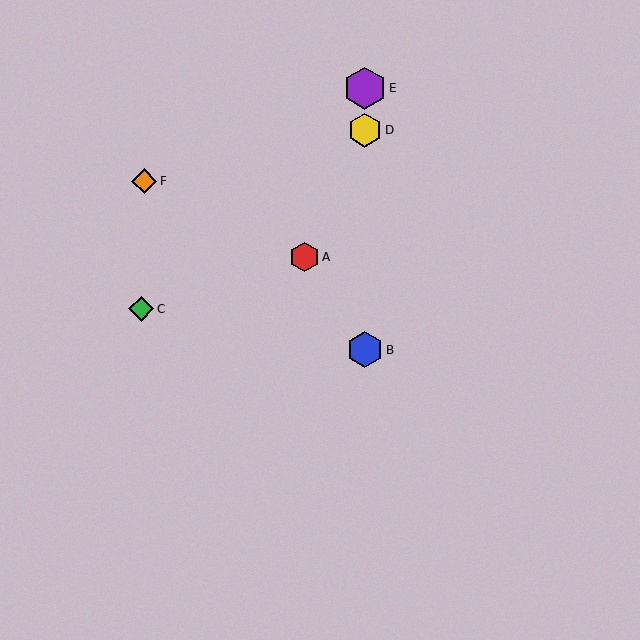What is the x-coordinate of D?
Object D is at x≈365.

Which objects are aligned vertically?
Objects B, D, E are aligned vertically.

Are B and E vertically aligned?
Yes, both are at x≈365.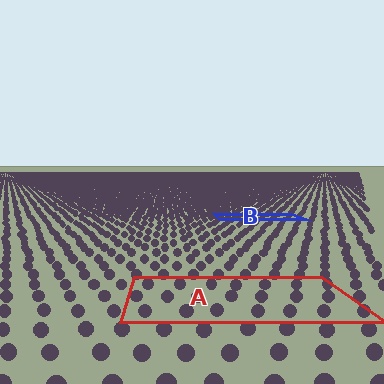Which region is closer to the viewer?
Region A is closer. The texture elements there are larger and more spread out.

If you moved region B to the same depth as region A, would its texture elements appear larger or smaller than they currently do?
They would appear larger. At a closer depth, the same texture elements are projected at a bigger on-screen size.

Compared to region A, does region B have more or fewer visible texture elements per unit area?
Region B has more texture elements per unit area — they are packed more densely because it is farther away.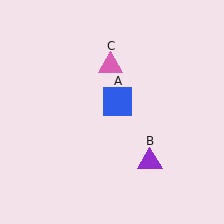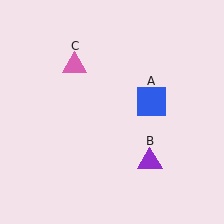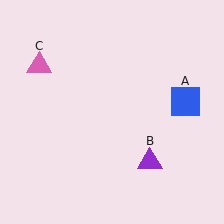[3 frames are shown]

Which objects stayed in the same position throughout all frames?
Purple triangle (object B) remained stationary.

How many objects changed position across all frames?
2 objects changed position: blue square (object A), pink triangle (object C).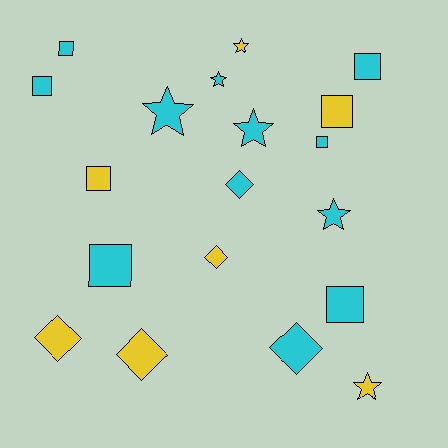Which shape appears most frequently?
Square, with 8 objects.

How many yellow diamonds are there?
There are 3 yellow diamonds.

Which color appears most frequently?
Cyan, with 12 objects.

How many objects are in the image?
There are 19 objects.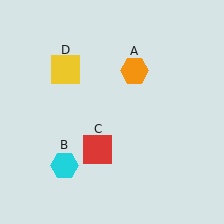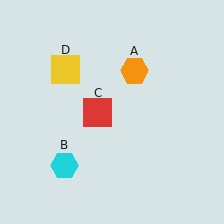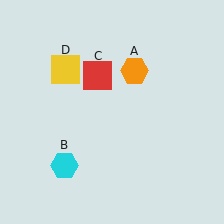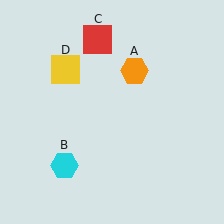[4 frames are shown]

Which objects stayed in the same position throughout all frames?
Orange hexagon (object A) and cyan hexagon (object B) and yellow square (object D) remained stationary.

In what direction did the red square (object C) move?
The red square (object C) moved up.